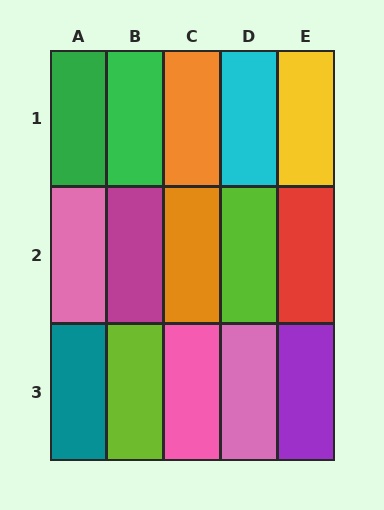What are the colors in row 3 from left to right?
Teal, lime, pink, pink, purple.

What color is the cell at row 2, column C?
Orange.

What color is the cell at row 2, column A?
Pink.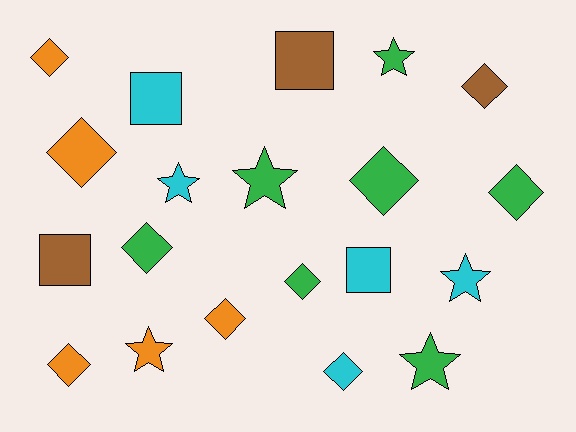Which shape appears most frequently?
Diamond, with 10 objects.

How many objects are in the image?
There are 20 objects.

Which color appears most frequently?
Green, with 7 objects.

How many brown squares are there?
There are 2 brown squares.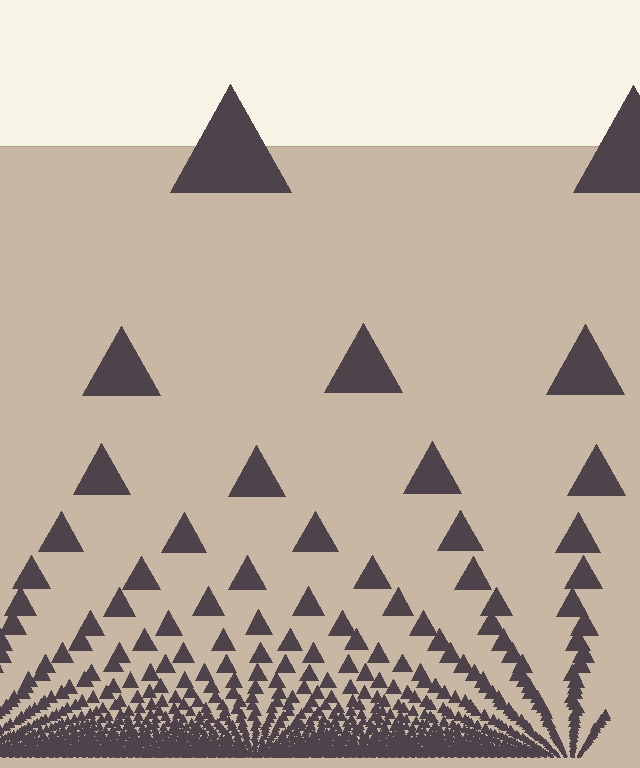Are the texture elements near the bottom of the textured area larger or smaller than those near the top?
Smaller. The gradient is inverted — elements near the bottom are smaller and denser.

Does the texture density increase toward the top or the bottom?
Density increases toward the bottom.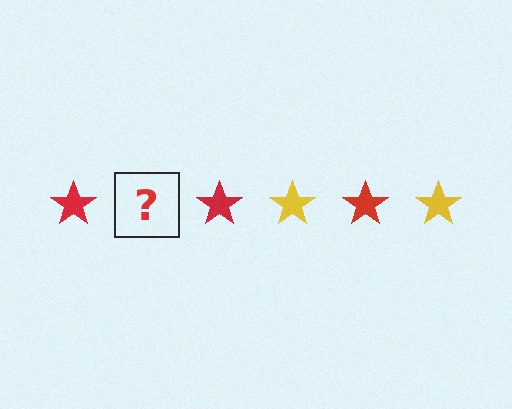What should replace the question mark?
The question mark should be replaced with a yellow star.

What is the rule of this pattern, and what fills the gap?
The rule is that the pattern cycles through red, yellow stars. The gap should be filled with a yellow star.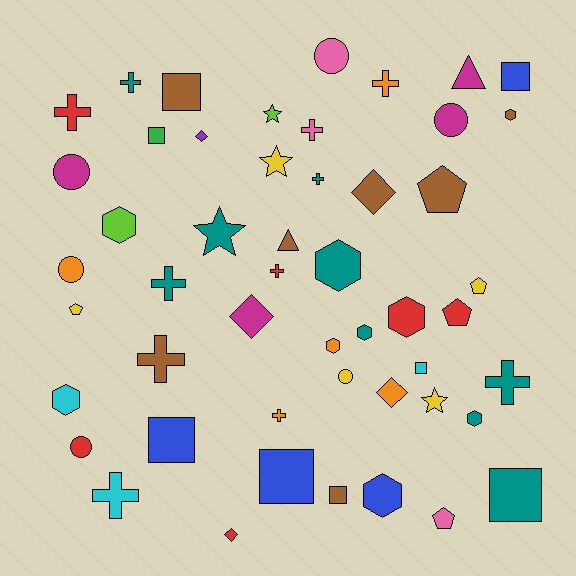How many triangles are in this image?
There are 2 triangles.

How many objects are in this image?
There are 50 objects.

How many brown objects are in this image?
There are 7 brown objects.